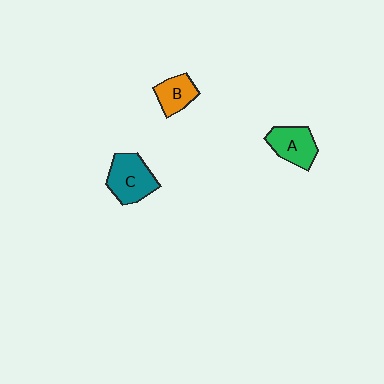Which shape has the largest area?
Shape C (teal).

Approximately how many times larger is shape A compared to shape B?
Approximately 1.3 times.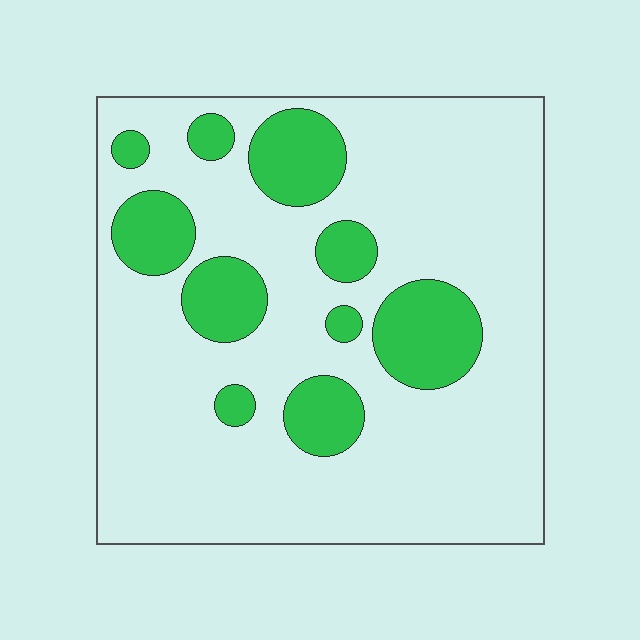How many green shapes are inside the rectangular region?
10.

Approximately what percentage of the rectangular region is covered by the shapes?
Approximately 20%.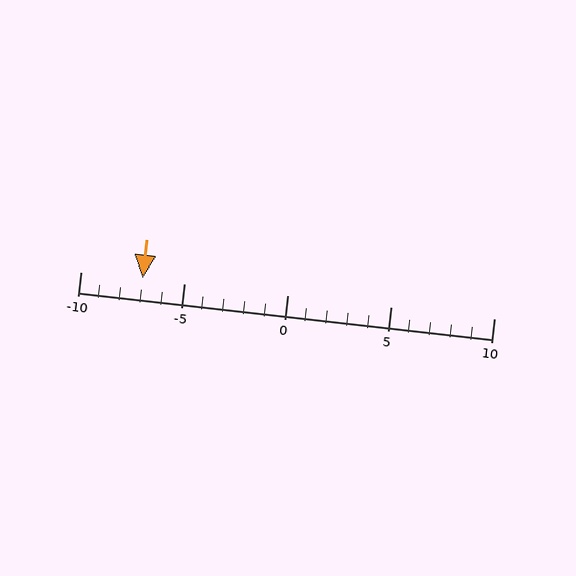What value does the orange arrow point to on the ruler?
The orange arrow points to approximately -7.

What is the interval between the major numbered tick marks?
The major tick marks are spaced 5 units apart.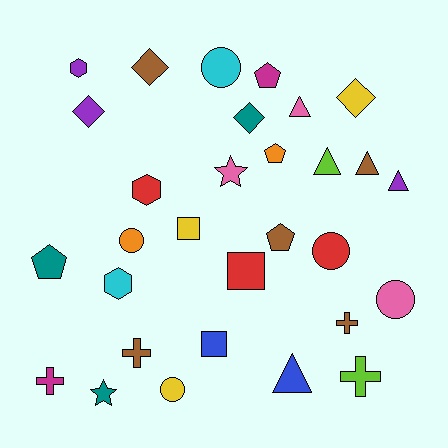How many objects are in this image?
There are 30 objects.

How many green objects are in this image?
There are no green objects.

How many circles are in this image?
There are 5 circles.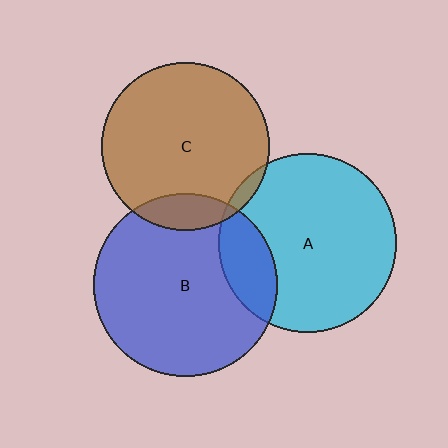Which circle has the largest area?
Circle B (blue).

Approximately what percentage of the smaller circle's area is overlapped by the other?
Approximately 5%.